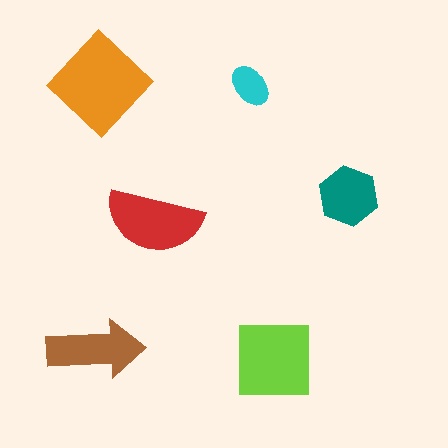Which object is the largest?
The orange diamond.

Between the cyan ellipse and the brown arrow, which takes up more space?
The brown arrow.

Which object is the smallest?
The cyan ellipse.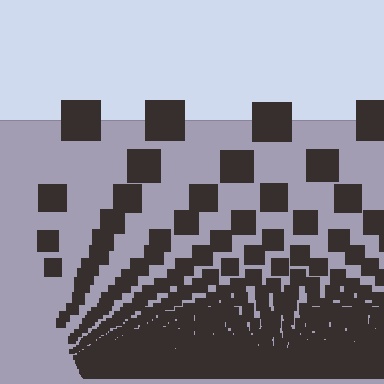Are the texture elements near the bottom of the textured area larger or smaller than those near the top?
Smaller. The gradient is inverted — elements near the bottom are smaller and denser.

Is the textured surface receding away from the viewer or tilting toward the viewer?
The surface appears to tilt toward the viewer. Texture elements get larger and sparser toward the top.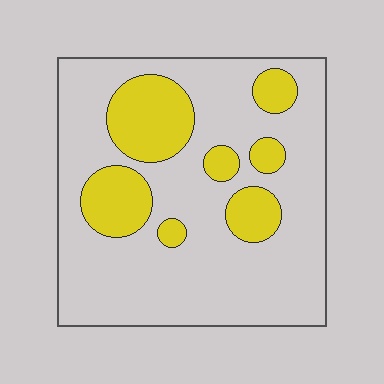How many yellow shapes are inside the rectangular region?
7.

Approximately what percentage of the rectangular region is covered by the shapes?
Approximately 25%.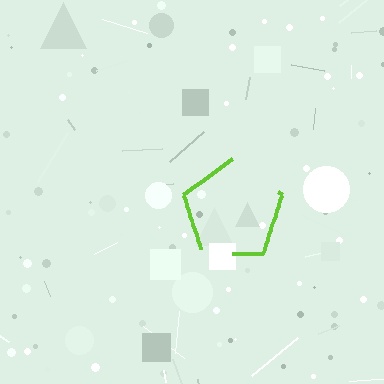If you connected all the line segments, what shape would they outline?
They would outline a pentagon.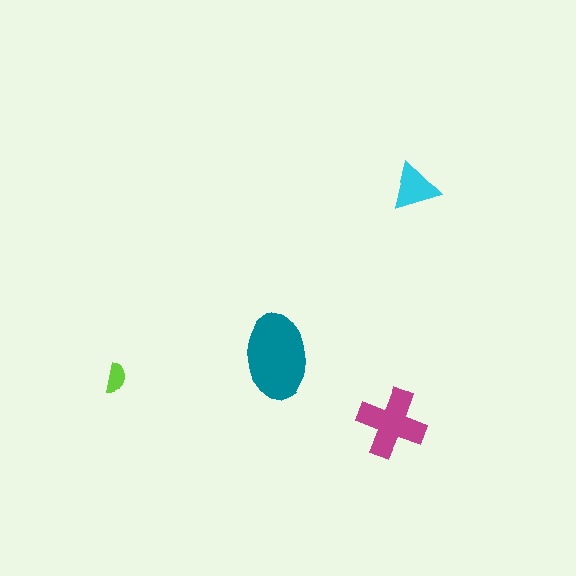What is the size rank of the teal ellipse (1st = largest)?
1st.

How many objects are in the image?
There are 4 objects in the image.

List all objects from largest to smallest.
The teal ellipse, the magenta cross, the cyan triangle, the lime semicircle.